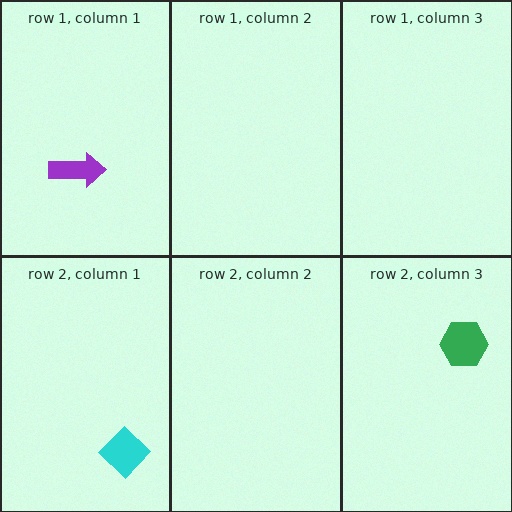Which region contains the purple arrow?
The row 1, column 1 region.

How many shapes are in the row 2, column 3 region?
1.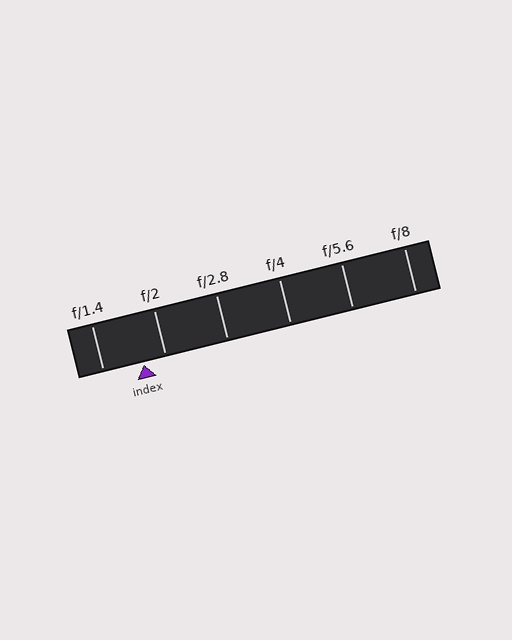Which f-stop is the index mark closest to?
The index mark is closest to f/2.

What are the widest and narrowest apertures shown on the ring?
The widest aperture shown is f/1.4 and the narrowest is f/8.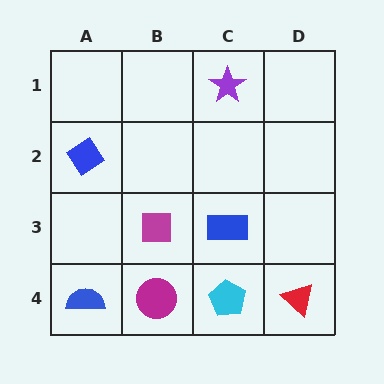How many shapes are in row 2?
1 shape.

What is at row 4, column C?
A cyan pentagon.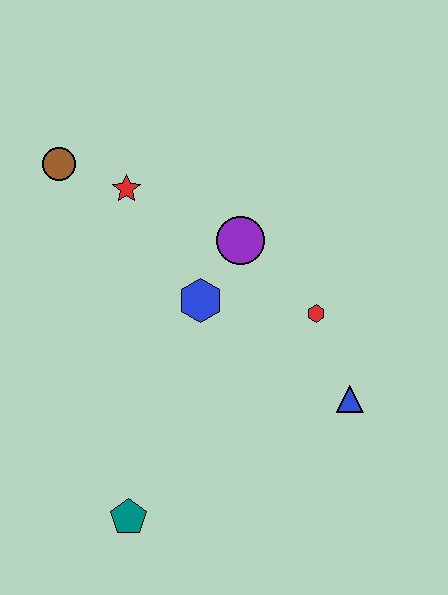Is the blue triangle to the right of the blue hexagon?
Yes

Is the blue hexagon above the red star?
No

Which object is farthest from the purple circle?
The teal pentagon is farthest from the purple circle.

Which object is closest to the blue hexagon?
The purple circle is closest to the blue hexagon.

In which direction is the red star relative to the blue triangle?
The red star is to the left of the blue triangle.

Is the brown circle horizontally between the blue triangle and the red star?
No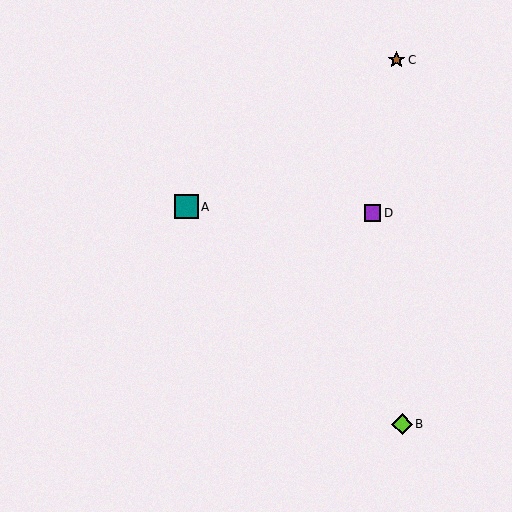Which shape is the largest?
The teal square (labeled A) is the largest.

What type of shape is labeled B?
Shape B is a lime diamond.